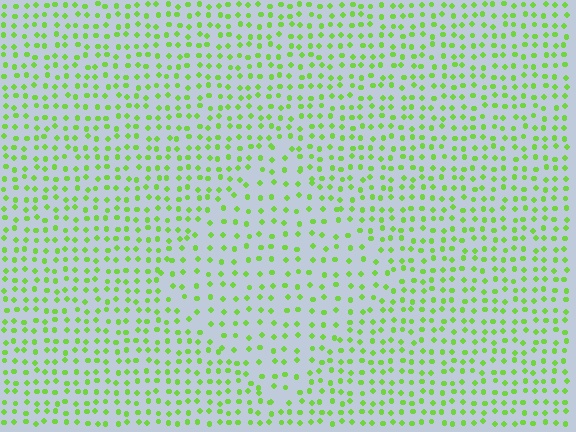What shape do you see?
I see a diamond.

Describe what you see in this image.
The image contains small lime elements arranged at two different densities. A diamond-shaped region is visible where the elements are less densely packed than the surrounding area.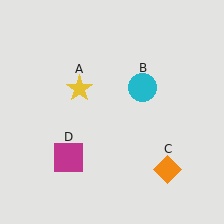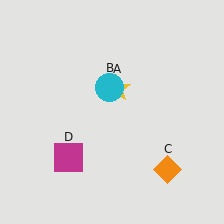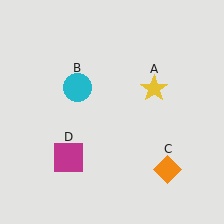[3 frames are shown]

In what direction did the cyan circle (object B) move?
The cyan circle (object B) moved left.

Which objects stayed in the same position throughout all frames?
Orange diamond (object C) and magenta square (object D) remained stationary.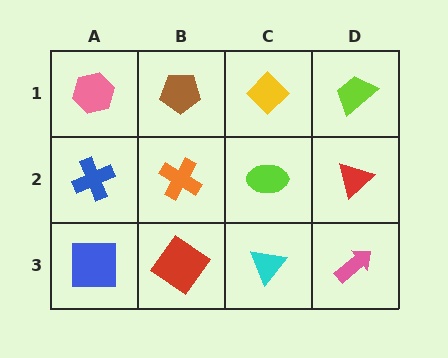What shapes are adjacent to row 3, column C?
A lime ellipse (row 2, column C), a red diamond (row 3, column B), a pink arrow (row 3, column D).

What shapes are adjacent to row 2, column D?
A lime trapezoid (row 1, column D), a pink arrow (row 3, column D), a lime ellipse (row 2, column C).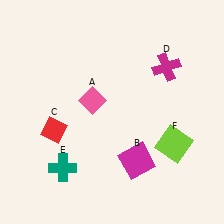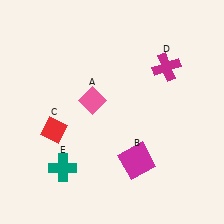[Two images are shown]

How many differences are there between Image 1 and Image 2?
There is 1 difference between the two images.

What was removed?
The lime square (F) was removed in Image 2.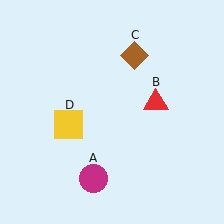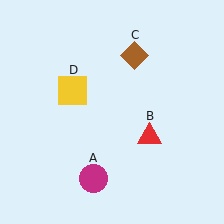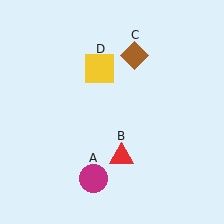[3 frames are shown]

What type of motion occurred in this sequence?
The red triangle (object B), yellow square (object D) rotated clockwise around the center of the scene.